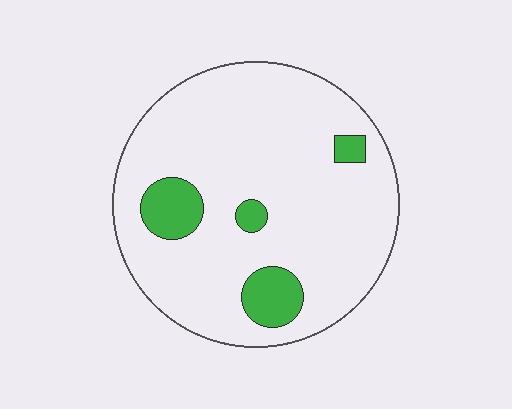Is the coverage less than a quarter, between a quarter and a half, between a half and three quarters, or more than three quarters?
Less than a quarter.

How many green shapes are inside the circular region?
4.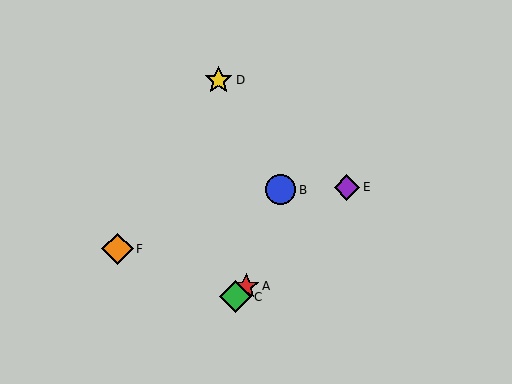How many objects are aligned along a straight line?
3 objects (A, C, E) are aligned along a straight line.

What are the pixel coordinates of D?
Object D is at (219, 80).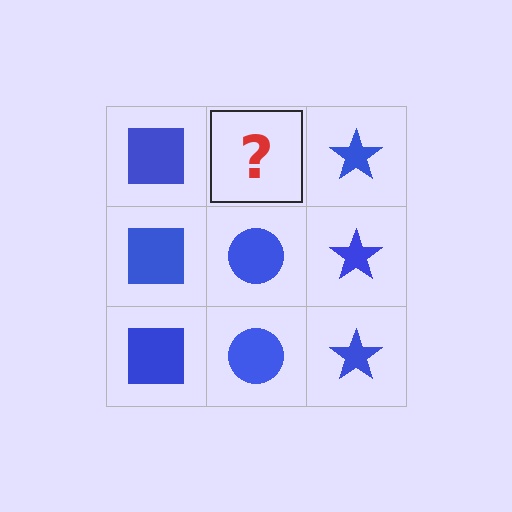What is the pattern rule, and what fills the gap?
The rule is that each column has a consistent shape. The gap should be filled with a blue circle.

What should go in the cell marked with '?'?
The missing cell should contain a blue circle.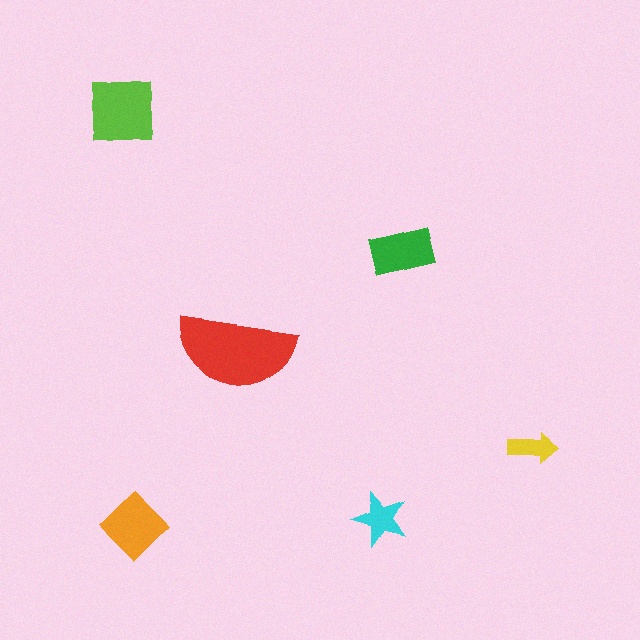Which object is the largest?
The red semicircle.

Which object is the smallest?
The yellow arrow.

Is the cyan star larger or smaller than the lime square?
Smaller.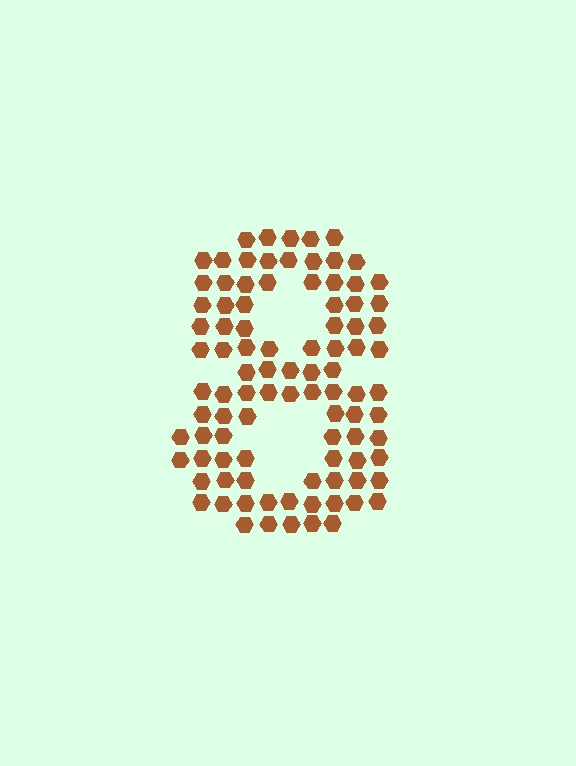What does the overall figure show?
The overall figure shows the digit 8.